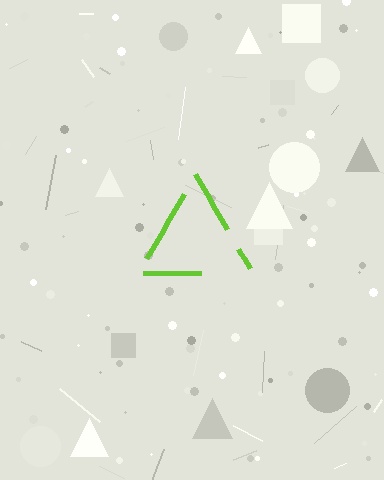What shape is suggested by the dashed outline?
The dashed outline suggests a triangle.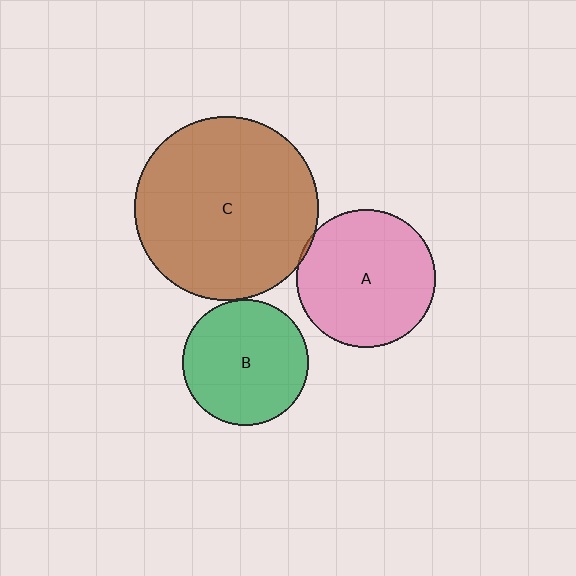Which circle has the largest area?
Circle C (brown).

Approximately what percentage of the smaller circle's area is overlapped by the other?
Approximately 5%.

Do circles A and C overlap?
Yes.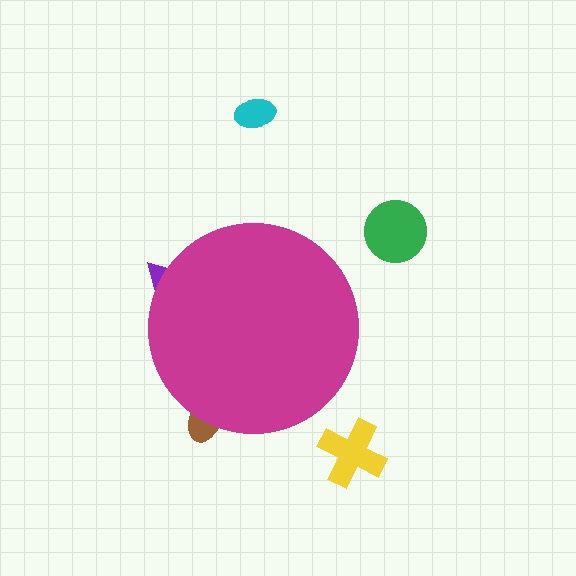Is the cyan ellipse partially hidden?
No, the cyan ellipse is fully visible.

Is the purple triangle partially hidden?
Yes, the purple triangle is partially hidden behind the magenta circle.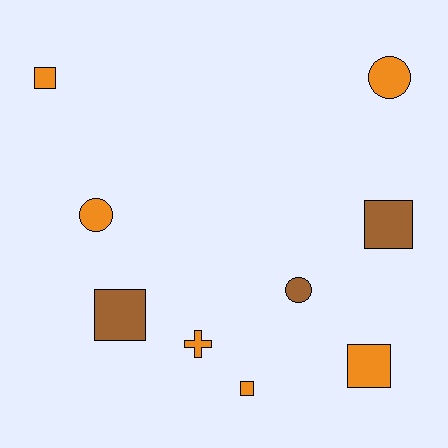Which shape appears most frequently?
Square, with 5 objects.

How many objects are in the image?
There are 9 objects.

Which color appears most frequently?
Orange, with 6 objects.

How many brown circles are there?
There is 1 brown circle.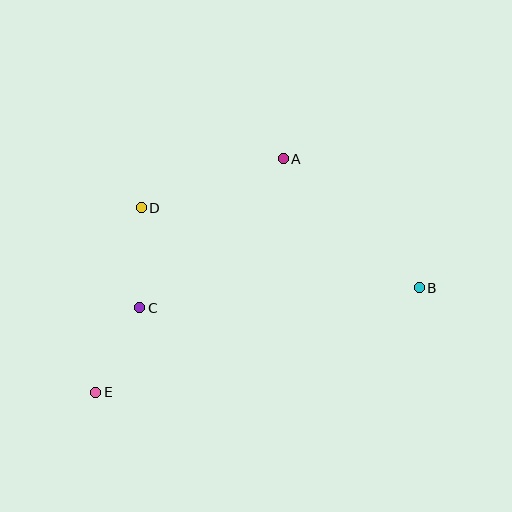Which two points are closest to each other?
Points C and E are closest to each other.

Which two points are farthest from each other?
Points B and E are farthest from each other.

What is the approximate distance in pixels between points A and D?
The distance between A and D is approximately 150 pixels.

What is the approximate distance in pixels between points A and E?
The distance between A and E is approximately 300 pixels.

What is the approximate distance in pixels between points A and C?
The distance between A and C is approximately 207 pixels.